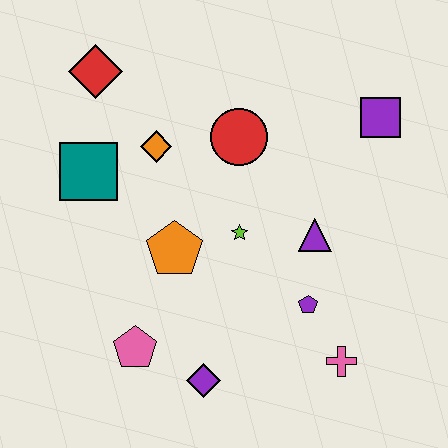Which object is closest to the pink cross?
The purple pentagon is closest to the pink cross.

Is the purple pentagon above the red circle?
No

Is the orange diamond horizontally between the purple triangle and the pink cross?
No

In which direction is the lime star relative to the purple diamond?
The lime star is above the purple diamond.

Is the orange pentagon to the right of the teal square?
Yes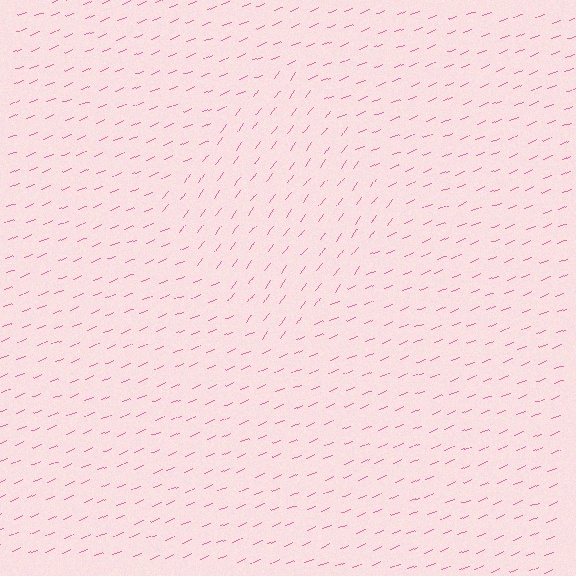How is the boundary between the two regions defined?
The boundary is defined purely by a change in line orientation (approximately 32 degrees difference). All lines are the same color and thickness.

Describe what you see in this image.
The image is filled with small pink line segments. A diamond region in the image has lines oriented differently from the surrounding lines, creating a visible texture boundary.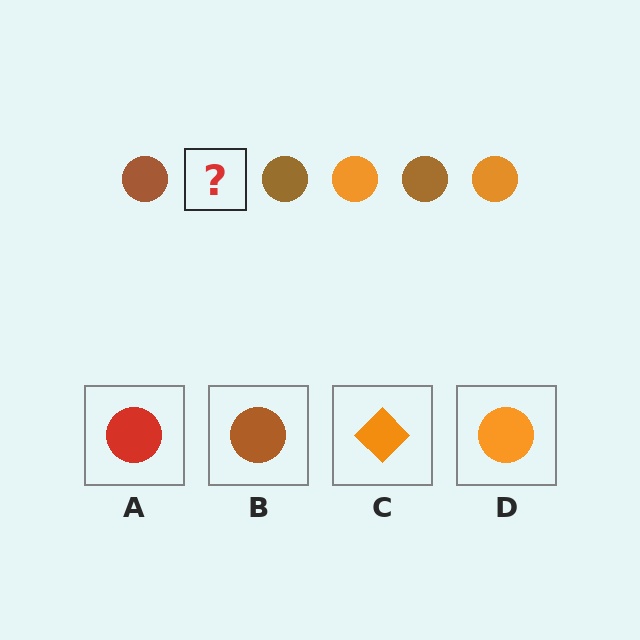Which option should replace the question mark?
Option D.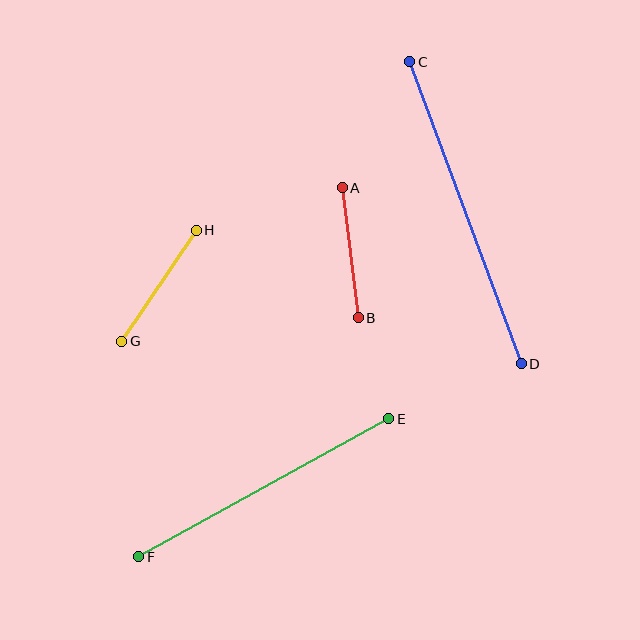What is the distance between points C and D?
The distance is approximately 322 pixels.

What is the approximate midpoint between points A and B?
The midpoint is at approximately (350, 253) pixels.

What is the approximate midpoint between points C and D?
The midpoint is at approximately (465, 213) pixels.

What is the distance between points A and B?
The distance is approximately 131 pixels.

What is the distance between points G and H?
The distance is approximately 134 pixels.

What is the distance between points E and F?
The distance is approximately 286 pixels.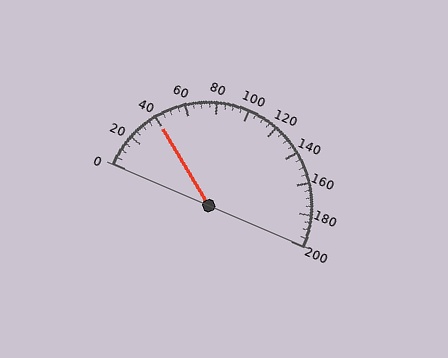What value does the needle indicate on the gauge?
The needle indicates approximately 40.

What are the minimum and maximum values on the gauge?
The gauge ranges from 0 to 200.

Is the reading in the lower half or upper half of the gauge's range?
The reading is in the lower half of the range (0 to 200).